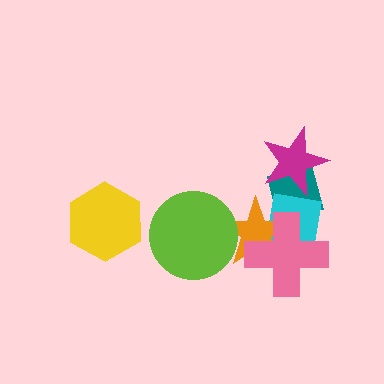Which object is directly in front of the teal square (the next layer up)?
The cyan square is directly in front of the teal square.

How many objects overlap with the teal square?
4 objects overlap with the teal square.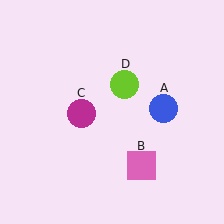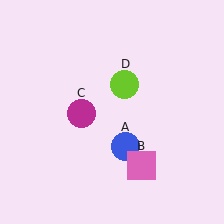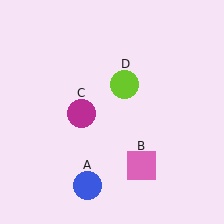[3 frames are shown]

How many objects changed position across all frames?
1 object changed position: blue circle (object A).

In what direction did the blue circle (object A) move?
The blue circle (object A) moved down and to the left.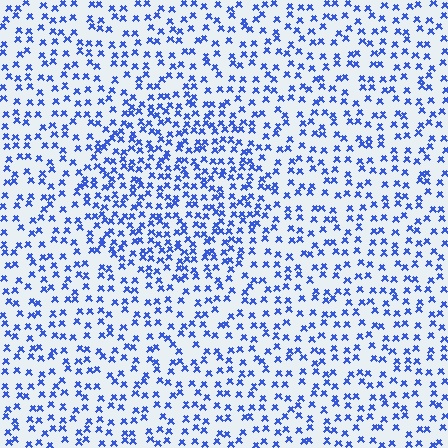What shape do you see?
I see a circle.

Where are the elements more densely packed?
The elements are more densely packed inside the circle boundary.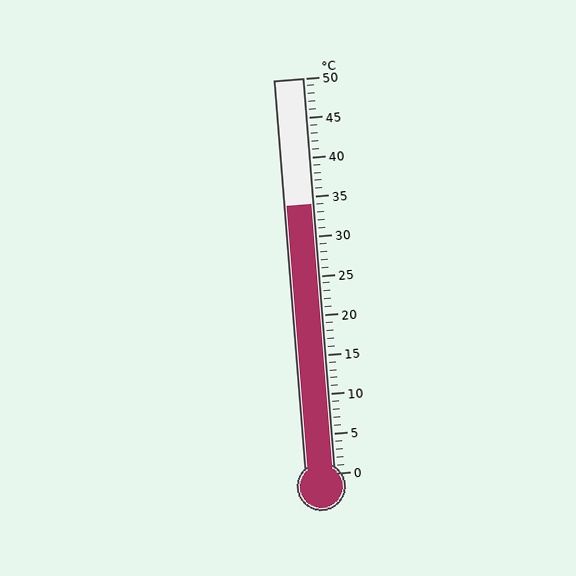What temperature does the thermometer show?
The thermometer shows approximately 34°C.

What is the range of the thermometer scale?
The thermometer scale ranges from 0°C to 50°C.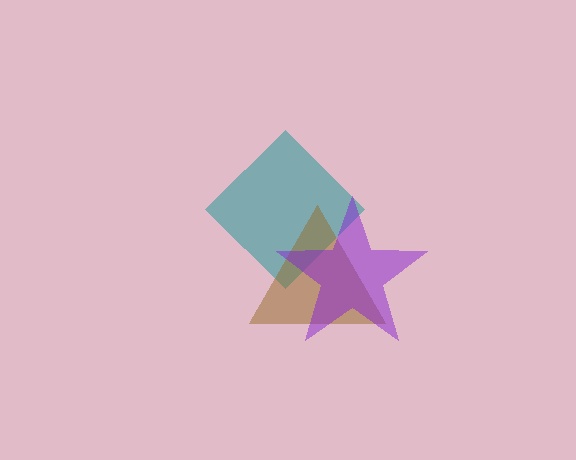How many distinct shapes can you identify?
There are 3 distinct shapes: a teal diamond, a brown triangle, a purple star.